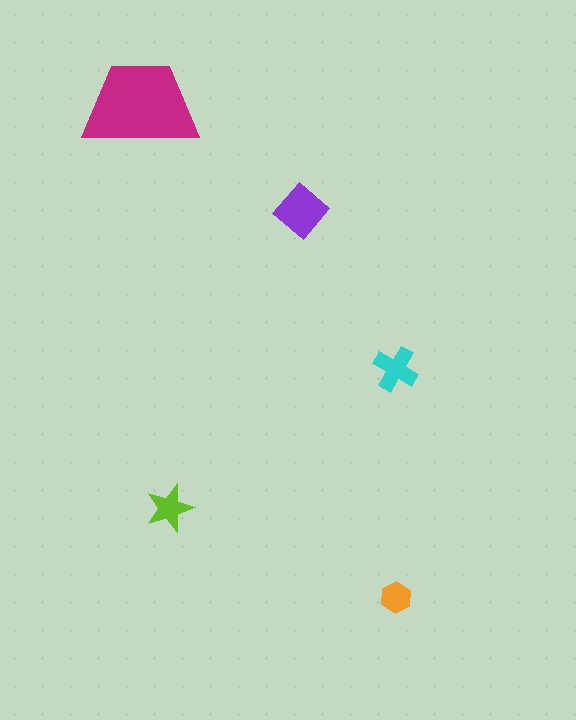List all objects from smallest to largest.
The orange hexagon, the lime star, the cyan cross, the purple diamond, the magenta trapezoid.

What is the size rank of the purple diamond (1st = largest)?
2nd.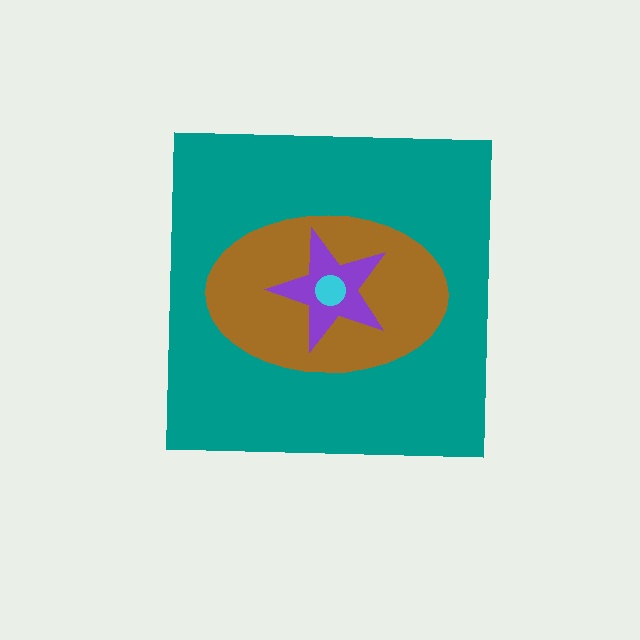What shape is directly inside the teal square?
The brown ellipse.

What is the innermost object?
The cyan circle.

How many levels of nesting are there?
4.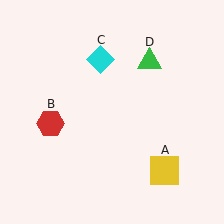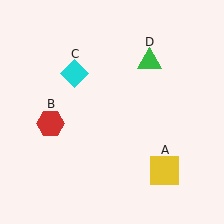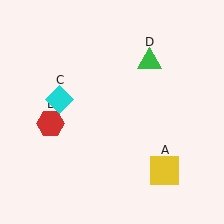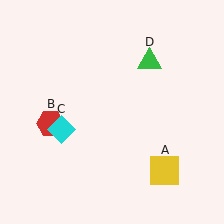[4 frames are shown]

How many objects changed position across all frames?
1 object changed position: cyan diamond (object C).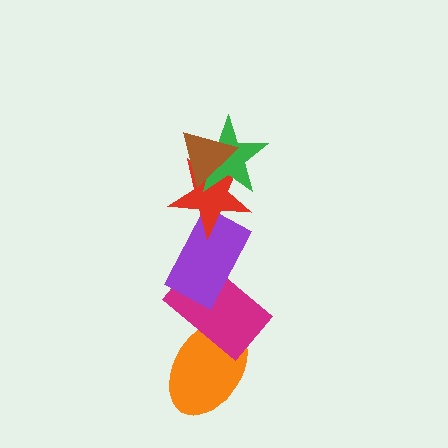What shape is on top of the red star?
The green star is on top of the red star.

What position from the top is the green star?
The green star is 2nd from the top.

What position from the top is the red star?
The red star is 3rd from the top.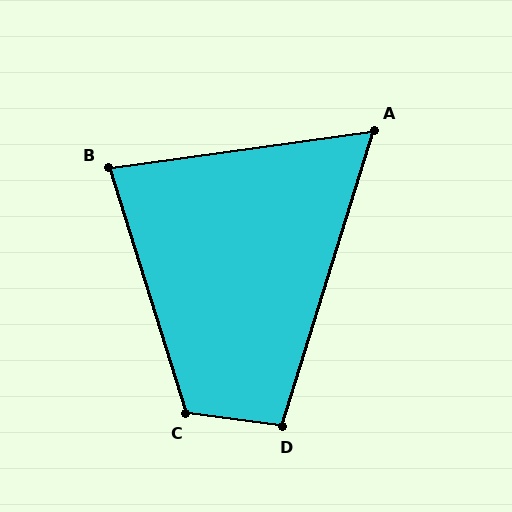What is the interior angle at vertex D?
Approximately 100 degrees (obtuse).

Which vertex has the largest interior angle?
C, at approximately 115 degrees.